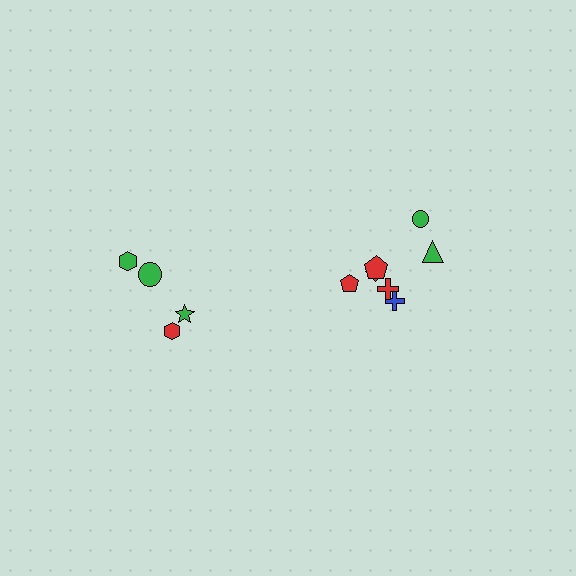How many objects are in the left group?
There are 4 objects.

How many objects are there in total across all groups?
There are 11 objects.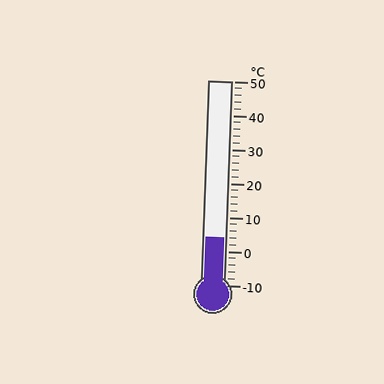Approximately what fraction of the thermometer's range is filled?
The thermometer is filled to approximately 25% of its range.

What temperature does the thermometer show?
The thermometer shows approximately 4°C.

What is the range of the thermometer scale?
The thermometer scale ranges from -10°C to 50°C.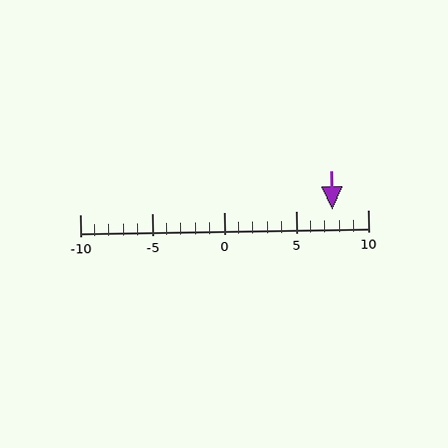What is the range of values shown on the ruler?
The ruler shows values from -10 to 10.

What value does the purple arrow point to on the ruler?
The purple arrow points to approximately 8.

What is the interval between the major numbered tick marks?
The major tick marks are spaced 5 units apart.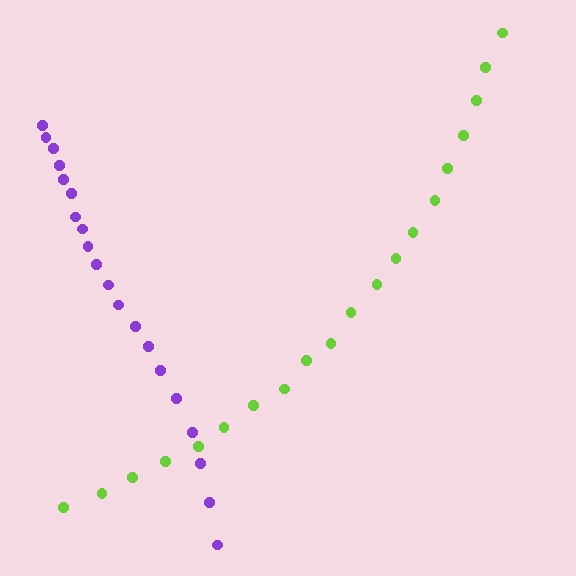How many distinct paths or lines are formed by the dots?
There are 2 distinct paths.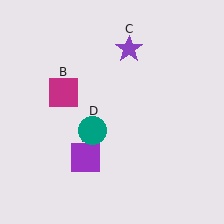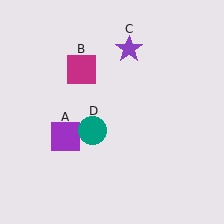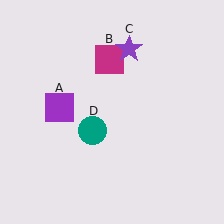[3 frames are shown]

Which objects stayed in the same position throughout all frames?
Purple star (object C) and teal circle (object D) remained stationary.